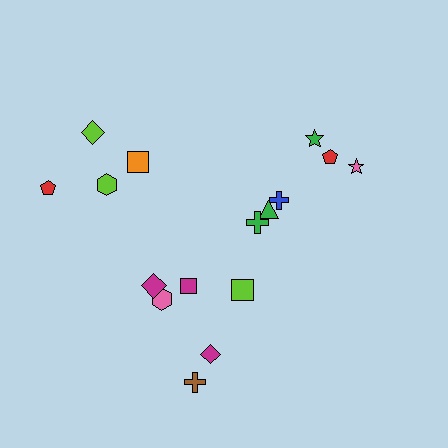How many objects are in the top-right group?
There are 6 objects.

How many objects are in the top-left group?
There are 4 objects.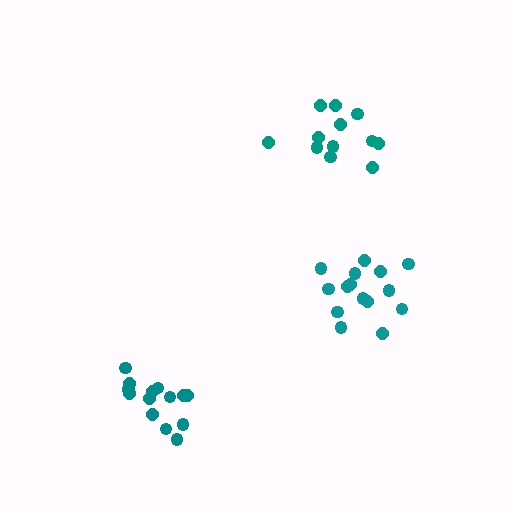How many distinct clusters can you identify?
There are 3 distinct clusters.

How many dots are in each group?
Group 1: 12 dots, Group 2: 14 dots, Group 3: 15 dots (41 total).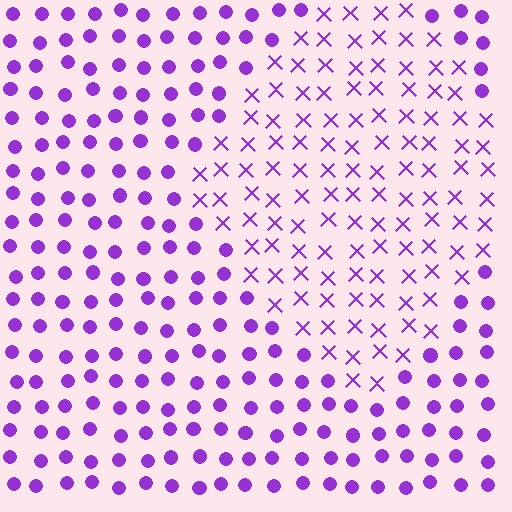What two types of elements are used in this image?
The image uses X marks inside the diamond region and circles outside it.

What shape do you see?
I see a diamond.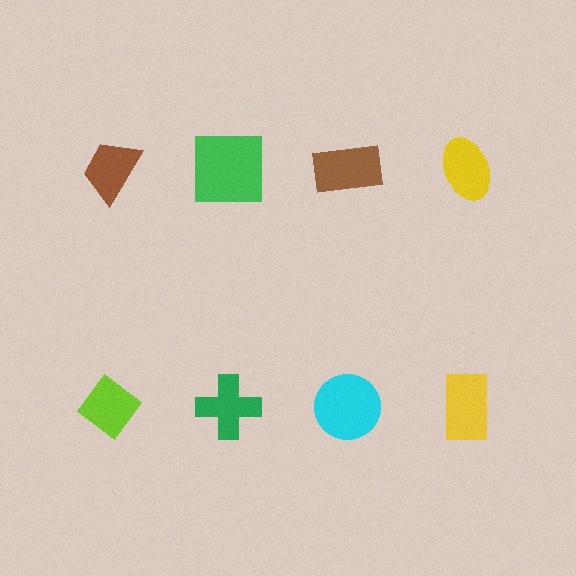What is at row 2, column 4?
A yellow rectangle.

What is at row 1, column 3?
A brown rectangle.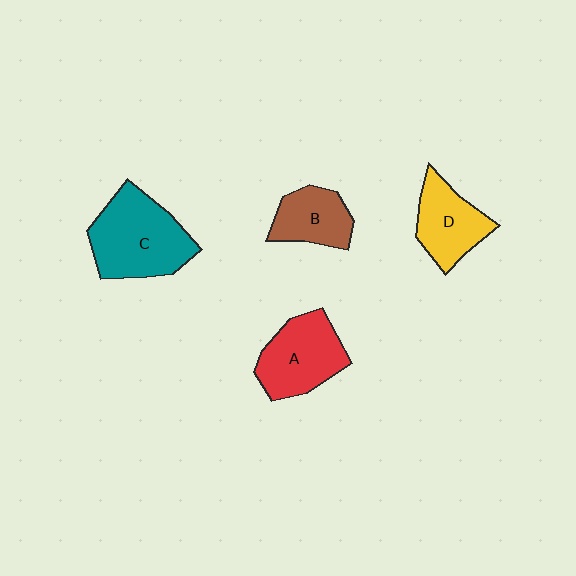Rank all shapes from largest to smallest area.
From largest to smallest: C (teal), A (red), D (yellow), B (brown).